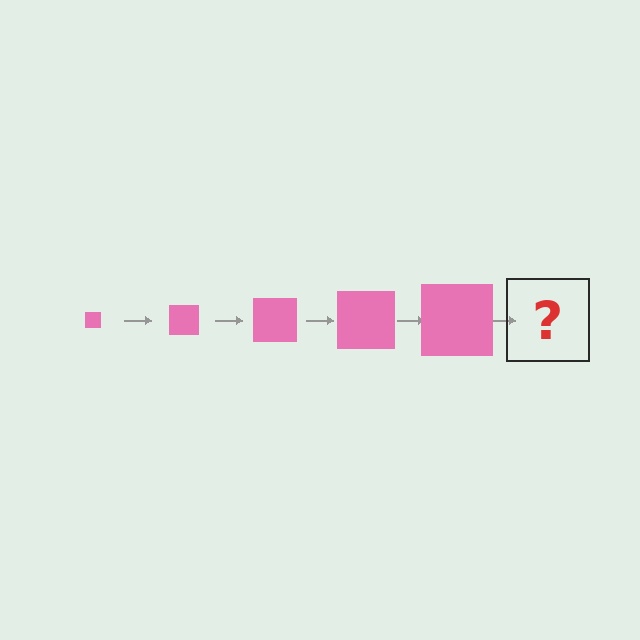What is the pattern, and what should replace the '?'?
The pattern is that the square gets progressively larger each step. The '?' should be a pink square, larger than the previous one.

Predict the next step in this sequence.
The next step is a pink square, larger than the previous one.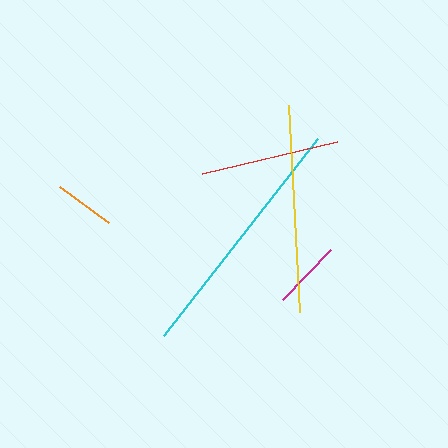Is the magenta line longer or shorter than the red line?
The red line is longer than the magenta line.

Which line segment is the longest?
The cyan line is the longest at approximately 250 pixels.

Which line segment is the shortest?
The orange line is the shortest at approximately 60 pixels.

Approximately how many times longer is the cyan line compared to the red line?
The cyan line is approximately 1.8 times the length of the red line.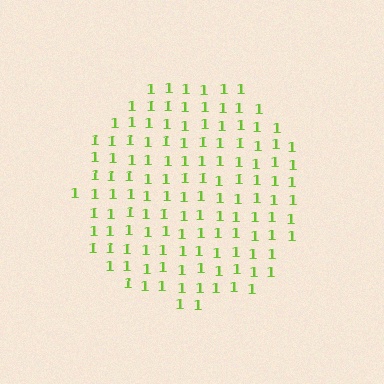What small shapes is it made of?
It is made of small digit 1's.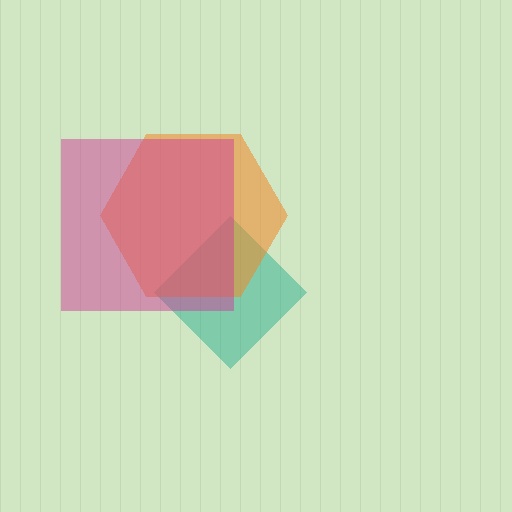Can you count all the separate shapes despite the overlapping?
Yes, there are 3 separate shapes.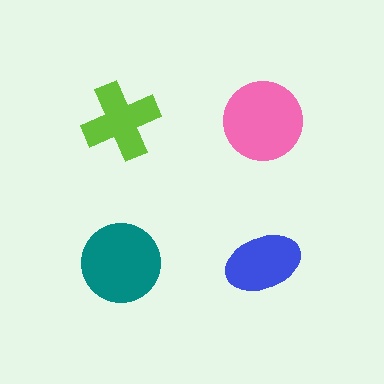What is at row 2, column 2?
A blue ellipse.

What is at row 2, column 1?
A teal circle.